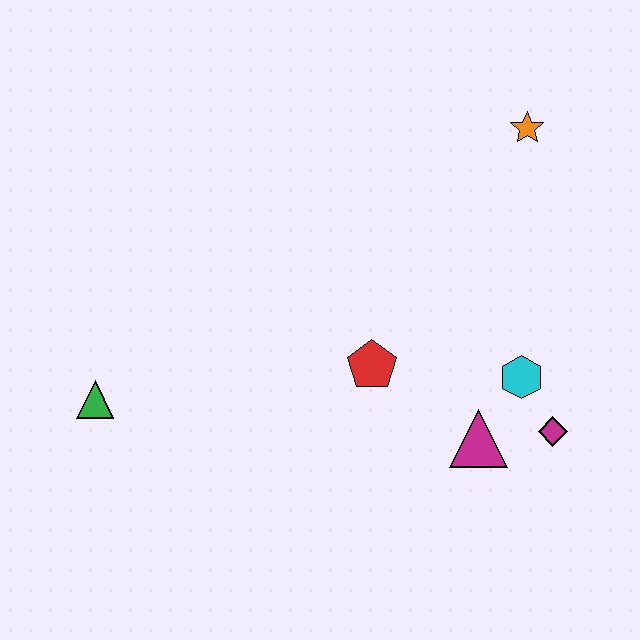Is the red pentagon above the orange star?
No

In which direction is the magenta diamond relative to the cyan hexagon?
The magenta diamond is below the cyan hexagon.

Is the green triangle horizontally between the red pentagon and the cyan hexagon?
No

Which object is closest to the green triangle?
The red pentagon is closest to the green triangle.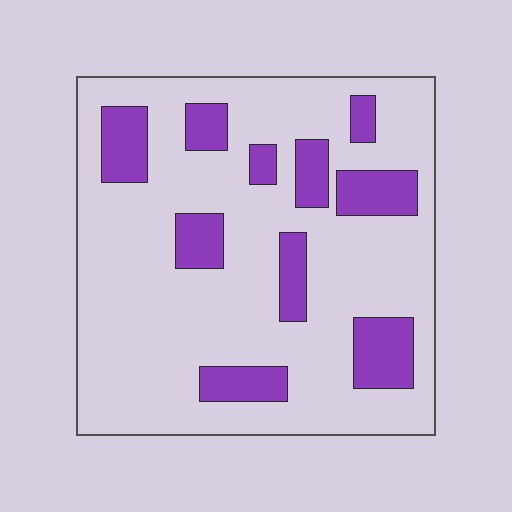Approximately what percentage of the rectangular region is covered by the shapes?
Approximately 20%.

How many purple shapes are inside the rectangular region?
10.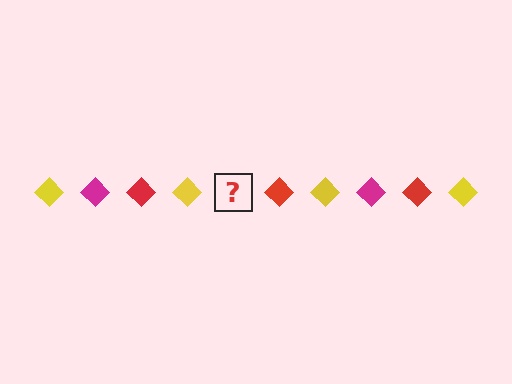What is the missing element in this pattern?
The missing element is a magenta diamond.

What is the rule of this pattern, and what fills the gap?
The rule is that the pattern cycles through yellow, magenta, red diamonds. The gap should be filled with a magenta diamond.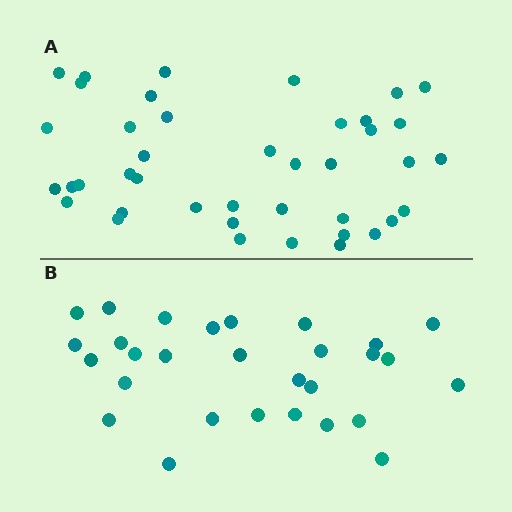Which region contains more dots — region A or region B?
Region A (the top region) has more dots.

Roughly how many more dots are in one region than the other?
Region A has roughly 12 or so more dots than region B.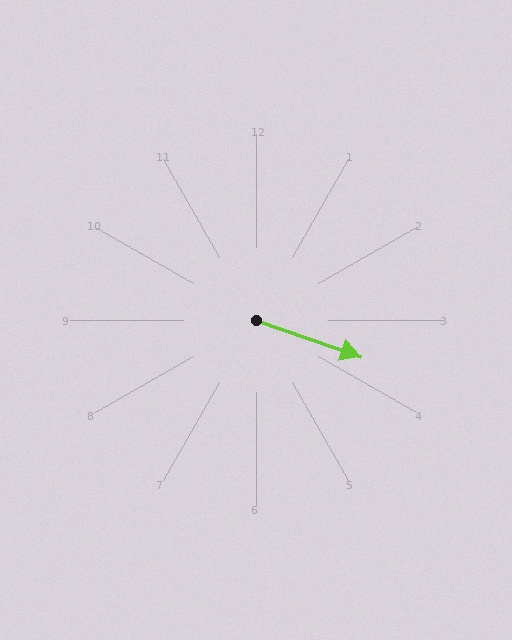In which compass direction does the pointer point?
East.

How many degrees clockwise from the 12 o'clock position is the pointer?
Approximately 109 degrees.